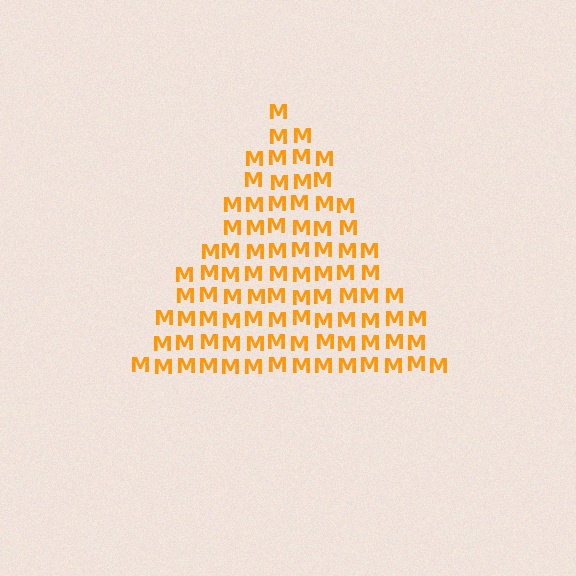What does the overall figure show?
The overall figure shows a triangle.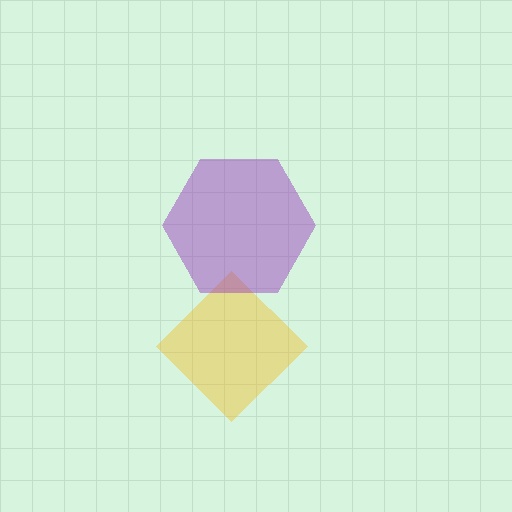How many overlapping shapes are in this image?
There are 2 overlapping shapes in the image.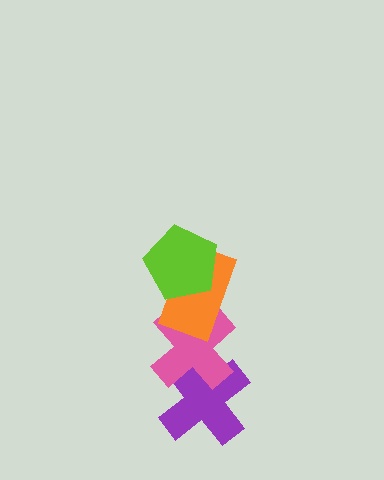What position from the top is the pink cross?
The pink cross is 3rd from the top.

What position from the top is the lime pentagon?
The lime pentagon is 1st from the top.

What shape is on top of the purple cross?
The pink cross is on top of the purple cross.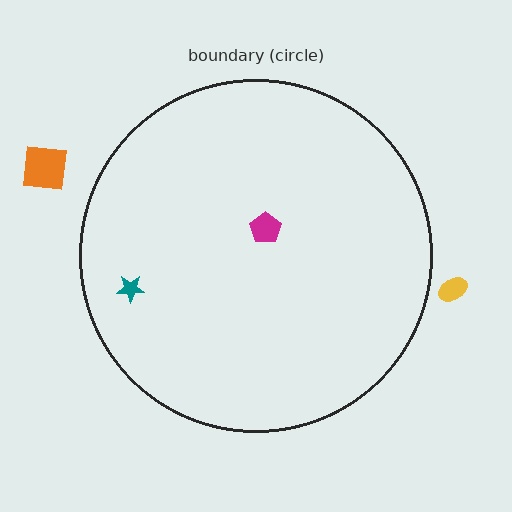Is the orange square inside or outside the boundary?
Outside.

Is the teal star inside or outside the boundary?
Inside.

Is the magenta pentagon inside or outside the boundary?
Inside.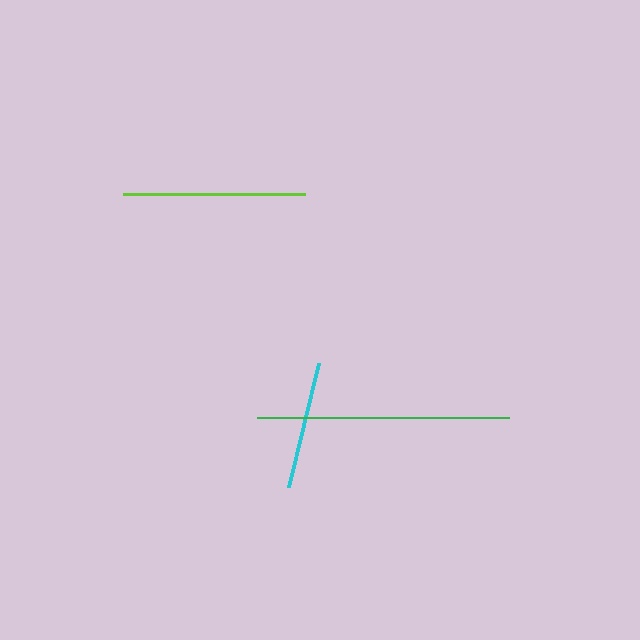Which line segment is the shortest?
The cyan line is the shortest at approximately 128 pixels.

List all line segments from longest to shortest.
From longest to shortest: green, lime, cyan.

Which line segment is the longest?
The green line is the longest at approximately 251 pixels.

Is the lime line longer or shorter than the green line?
The green line is longer than the lime line.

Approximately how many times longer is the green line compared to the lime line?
The green line is approximately 1.4 times the length of the lime line.